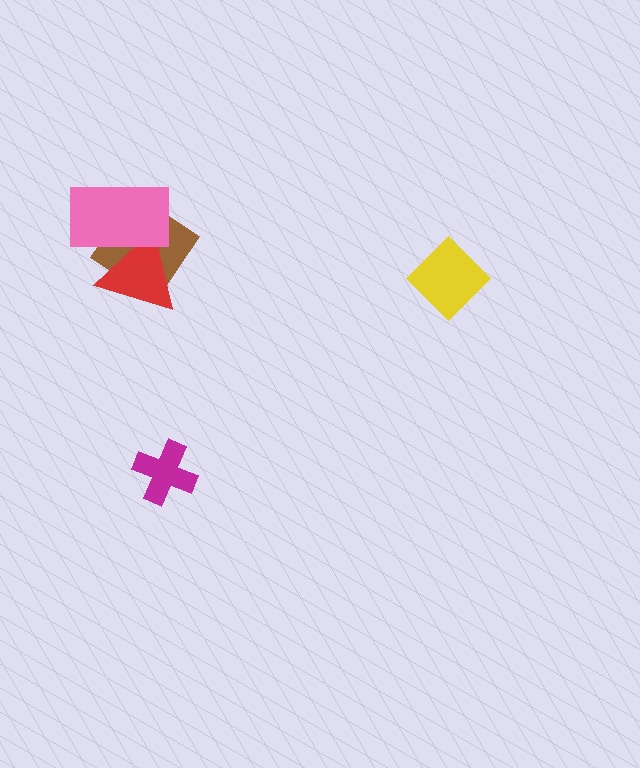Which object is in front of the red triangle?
The pink rectangle is in front of the red triangle.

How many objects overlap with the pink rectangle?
2 objects overlap with the pink rectangle.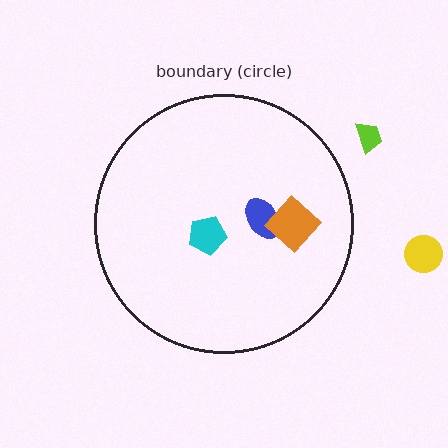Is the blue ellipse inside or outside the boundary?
Inside.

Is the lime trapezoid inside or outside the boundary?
Outside.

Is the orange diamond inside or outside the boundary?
Inside.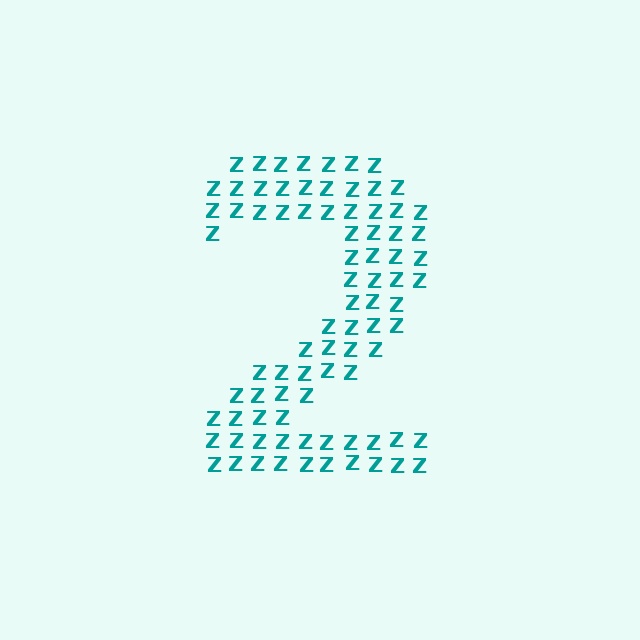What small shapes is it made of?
It is made of small letter Z's.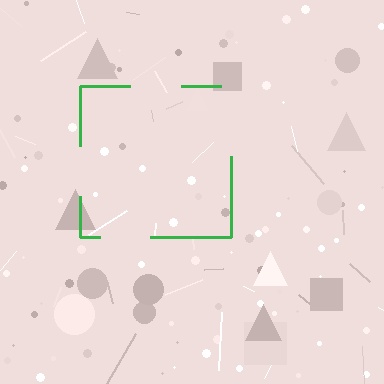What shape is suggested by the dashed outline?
The dashed outline suggests a square.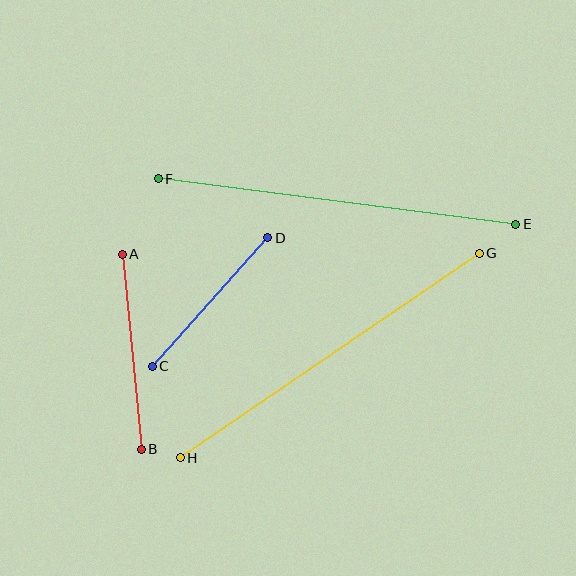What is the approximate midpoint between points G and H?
The midpoint is at approximately (330, 355) pixels.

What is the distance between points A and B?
The distance is approximately 196 pixels.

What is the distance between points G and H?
The distance is approximately 362 pixels.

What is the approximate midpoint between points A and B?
The midpoint is at approximately (132, 352) pixels.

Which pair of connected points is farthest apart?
Points G and H are farthest apart.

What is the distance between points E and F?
The distance is approximately 360 pixels.